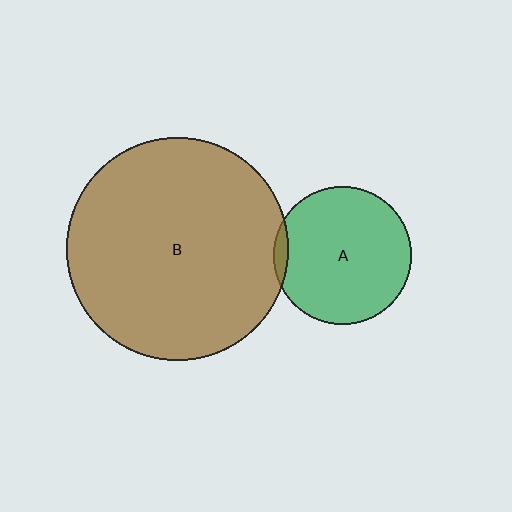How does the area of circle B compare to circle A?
Approximately 2.6 times.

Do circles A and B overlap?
Yes.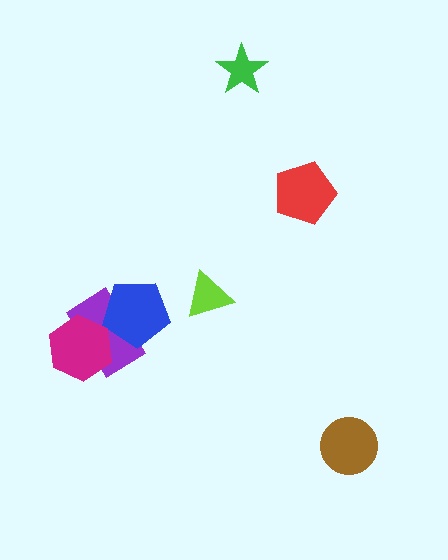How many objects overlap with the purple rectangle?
2 objects overlap with the purple rectangle.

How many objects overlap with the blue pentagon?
1 object overlaps with the blue pentagon.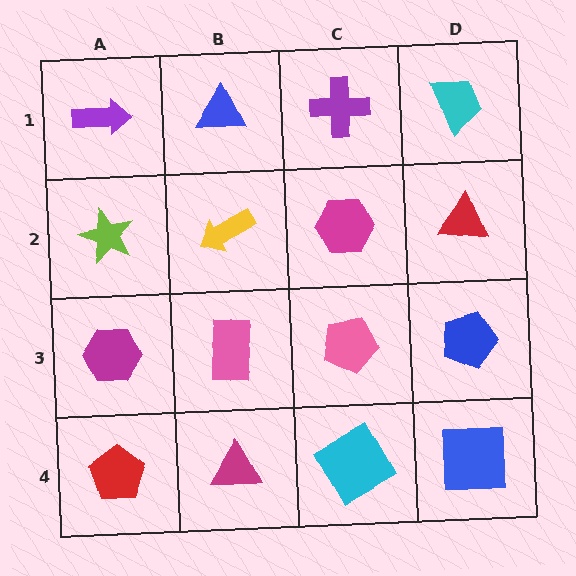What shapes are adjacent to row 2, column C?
A purple cross (row 1, column C), a pink pentagon (row 3, column C), a yellow arrow (row 2, column B), a red triangle (row 2, column D).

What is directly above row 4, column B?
A pink rectangle.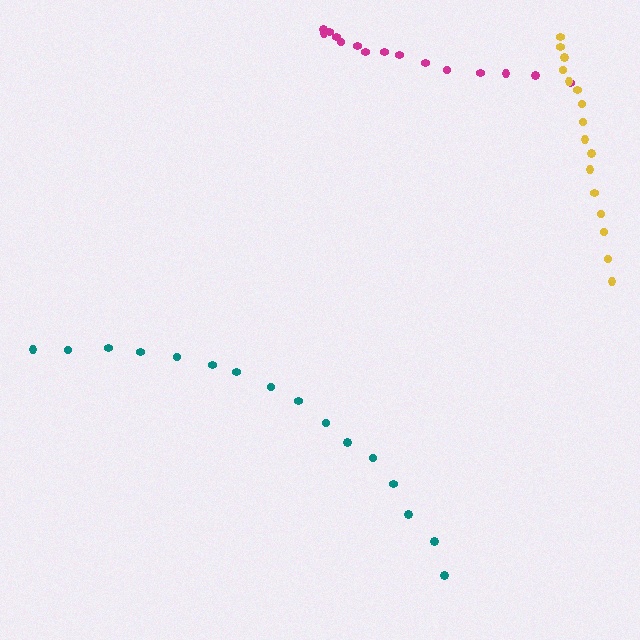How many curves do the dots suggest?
There are 3 distinct paths.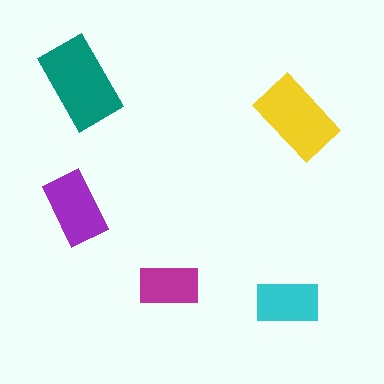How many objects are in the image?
There are 5 objects in the image.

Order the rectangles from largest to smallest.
the teal one, the yellow one, the purple one, the cyan one, the magenta one.